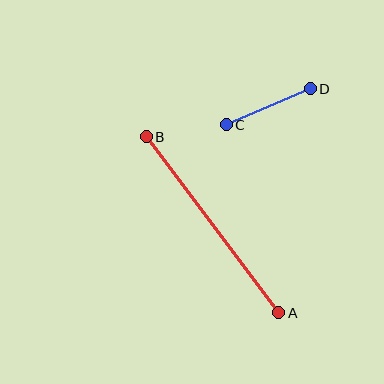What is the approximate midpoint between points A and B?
The midpoint is at approximately (213, 225) pixels.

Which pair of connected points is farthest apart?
Points A and B are farthest apart.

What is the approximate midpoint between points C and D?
The midpoint is at approximately (268, 107) pixels.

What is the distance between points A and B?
The distance is approximately 220 pixels.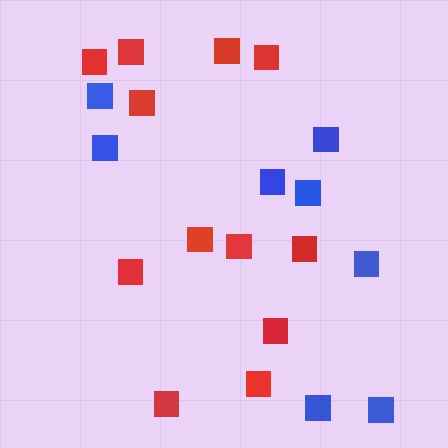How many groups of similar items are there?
There are 2 groups: one group of red squares (12) and one group of blue squares (8).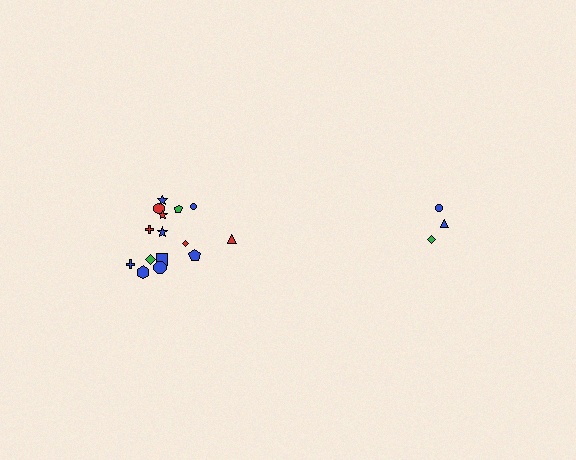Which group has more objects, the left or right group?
The left group.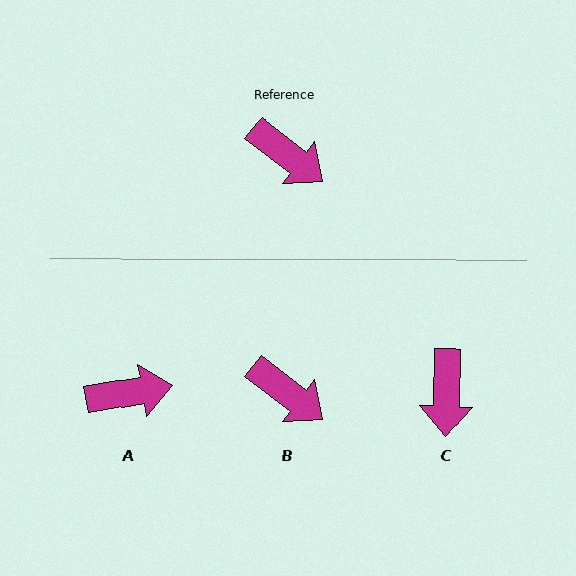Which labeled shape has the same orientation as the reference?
B.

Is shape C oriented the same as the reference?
No, it is off by about 53 degrees.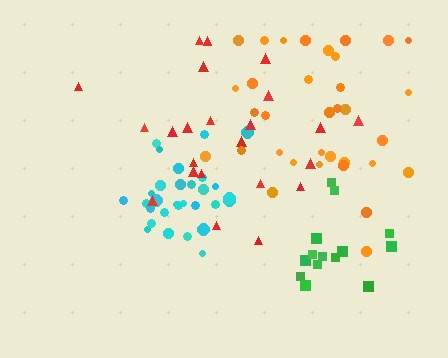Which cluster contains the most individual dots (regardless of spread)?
Orange (35).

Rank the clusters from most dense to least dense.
cyan, green, orange, red.